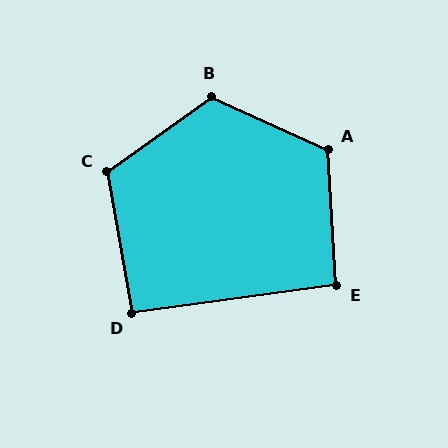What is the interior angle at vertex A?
Approximately 118 degrees (obtuse).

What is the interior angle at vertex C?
Approximately 116 degrees (obtuse).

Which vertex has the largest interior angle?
B, at approximately 120 degrees.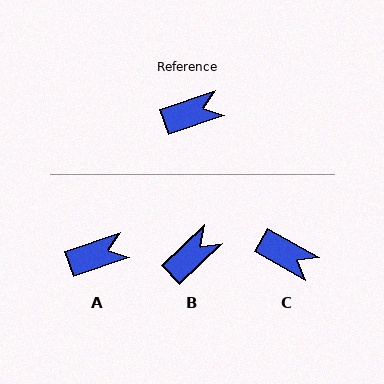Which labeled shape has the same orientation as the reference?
A.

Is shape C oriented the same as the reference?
No, it is off by about 48 degrees.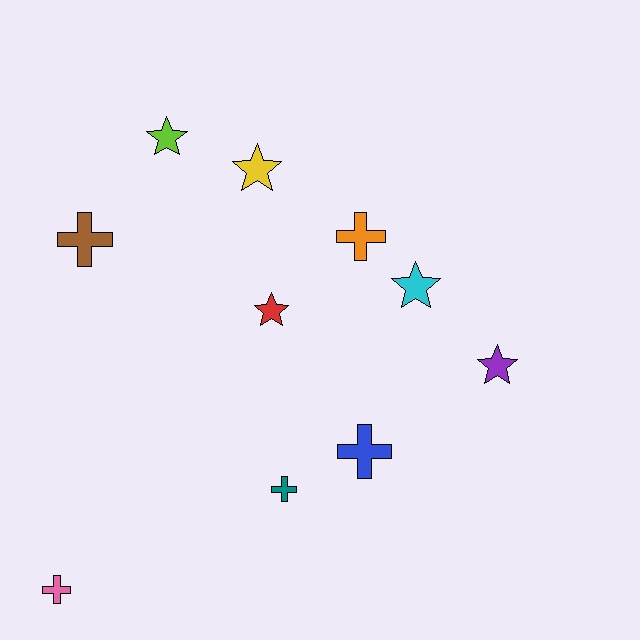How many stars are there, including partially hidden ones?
There are 5 stars.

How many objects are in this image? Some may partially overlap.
There are 10 objects.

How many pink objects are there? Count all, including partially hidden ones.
There is 1 pink object.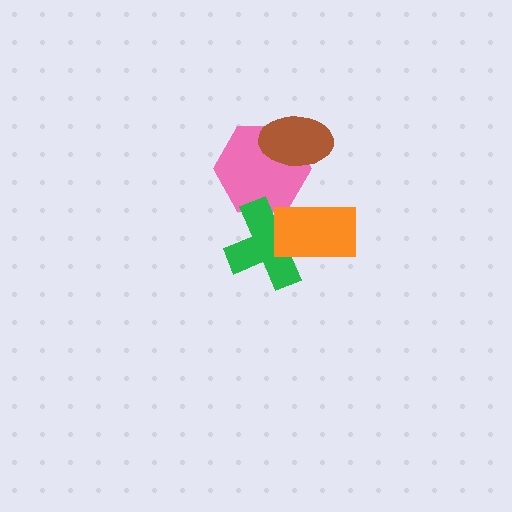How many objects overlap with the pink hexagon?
2 objects overlap with the pink hexagon.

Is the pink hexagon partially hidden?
Yes, it is partially covered by another shape.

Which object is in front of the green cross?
The orange rectangle is in front of the green cross.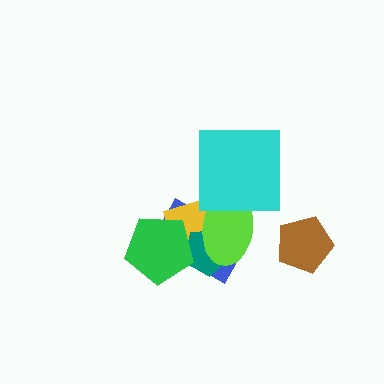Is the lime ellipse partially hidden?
Yes, it is partially covered by another shape.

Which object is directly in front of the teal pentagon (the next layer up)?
The green pentagon is directly in front of the teal pentagon.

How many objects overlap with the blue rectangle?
4 objects overlap with the blue rectangle.